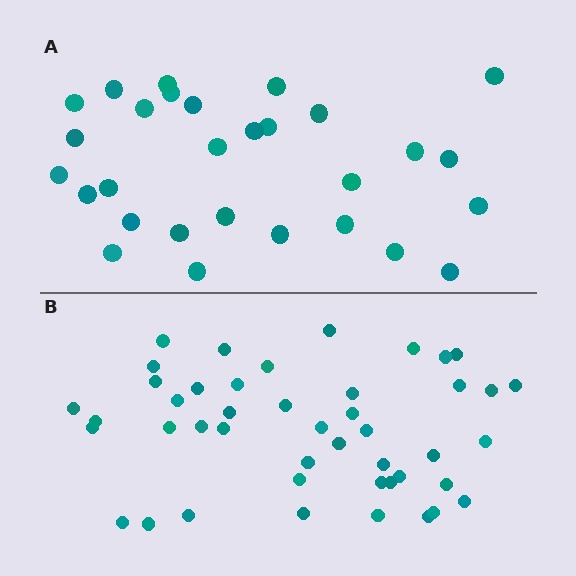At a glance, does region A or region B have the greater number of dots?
Region B (the bottom region) has more dots.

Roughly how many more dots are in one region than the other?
Region B has approximately 15 more dots than region A.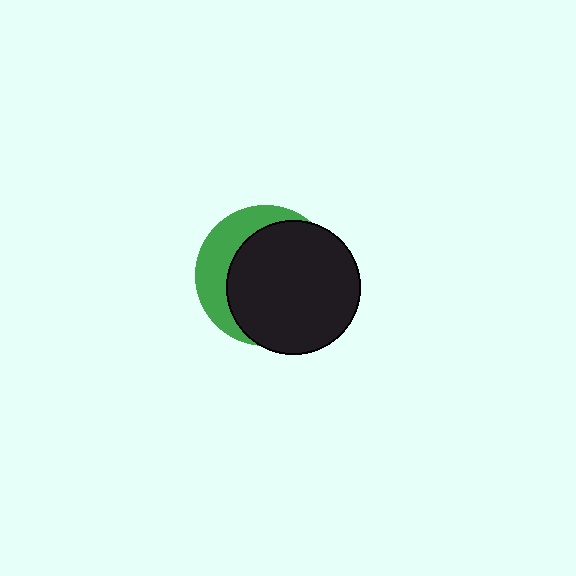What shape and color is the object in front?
The object in front is a black circle.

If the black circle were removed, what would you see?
You would see the complete green circle.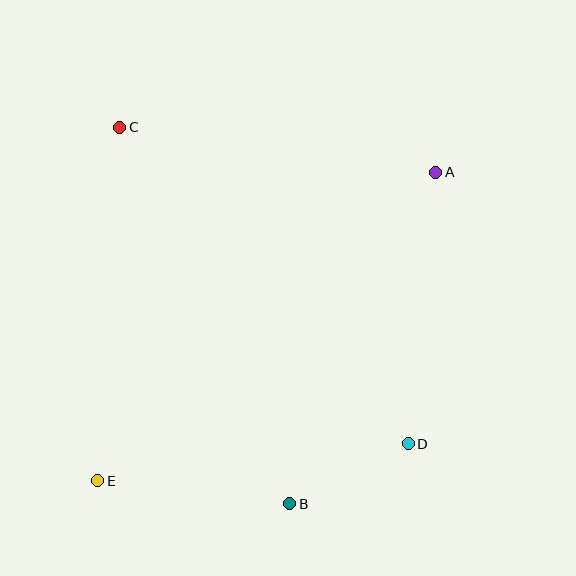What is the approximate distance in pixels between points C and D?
The distance between C and D is approximately 428 pixels.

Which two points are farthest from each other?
Points A and E are farthest from each other.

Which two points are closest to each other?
Points B and D are closest to each other.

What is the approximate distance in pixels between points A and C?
The distance between A and C is approximately 319 pixels.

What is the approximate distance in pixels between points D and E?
The distance between D and E is approximately 313 pixels.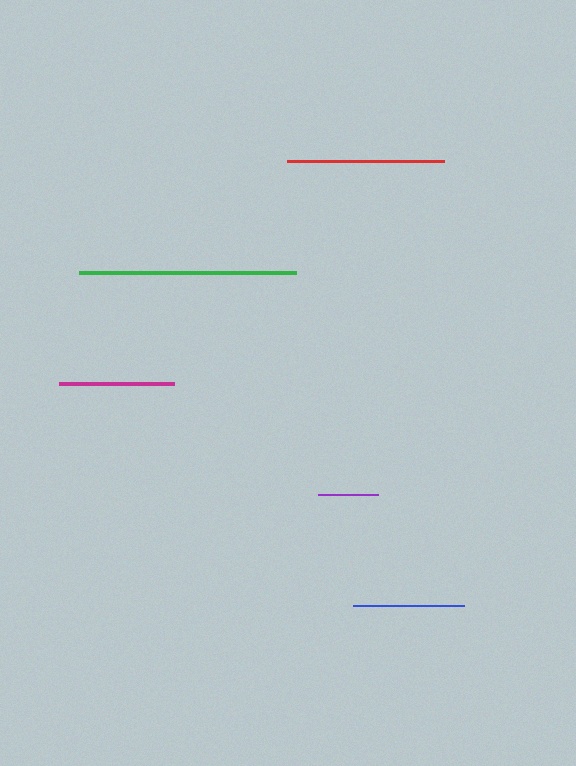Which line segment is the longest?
The green line is the longest at approximately 217 pixels.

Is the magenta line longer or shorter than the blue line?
The magenta line is longer than the blue line.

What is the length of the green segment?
The green segment is approximately 217 pixels long.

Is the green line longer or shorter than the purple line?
The green line is longer than the purple line.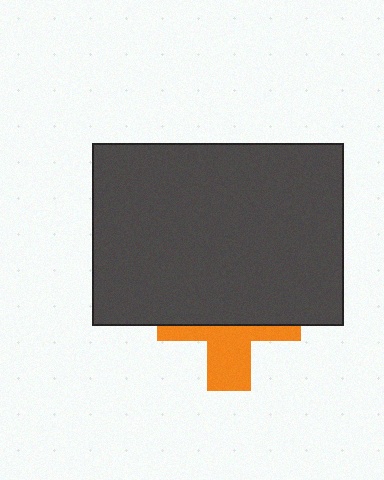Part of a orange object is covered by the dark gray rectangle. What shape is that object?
It is a cross.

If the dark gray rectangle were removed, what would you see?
You would see the complete orange cross.